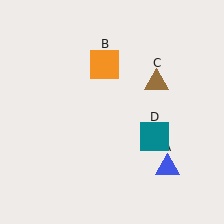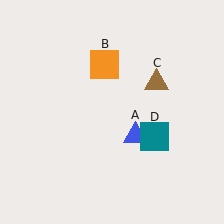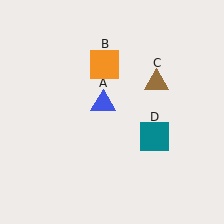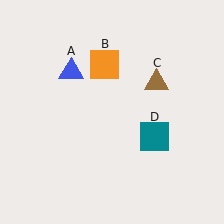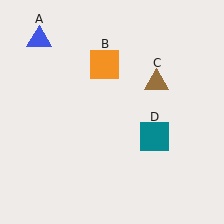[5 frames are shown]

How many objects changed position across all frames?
1 object changed position: blue triangle (object A).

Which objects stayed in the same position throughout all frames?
Orange square (object B) and brown triangle (object C) and teal square (object D) remained stationary.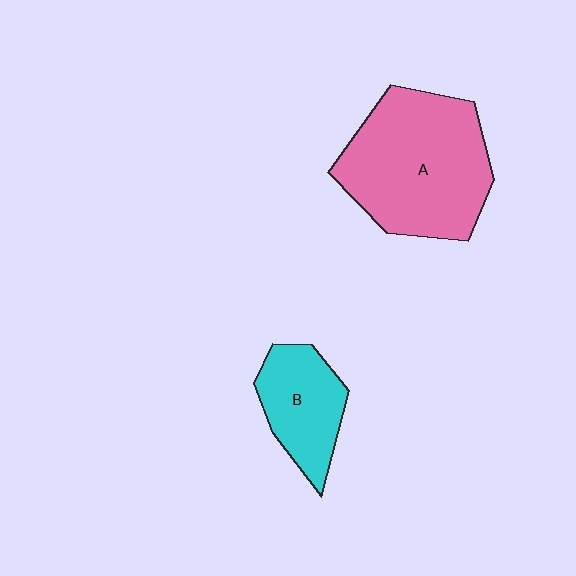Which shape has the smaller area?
Shape B (cyan).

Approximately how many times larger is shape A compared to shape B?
Approximately 2.1 times.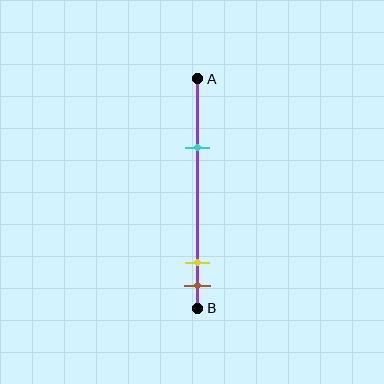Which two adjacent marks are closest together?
The yellow and brown marks are the closest adjacent pair.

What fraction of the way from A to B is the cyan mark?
The cyan mark is approximately 30% (0.3) of the way from A to B.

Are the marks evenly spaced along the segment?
No, the marks are not evenly spaced.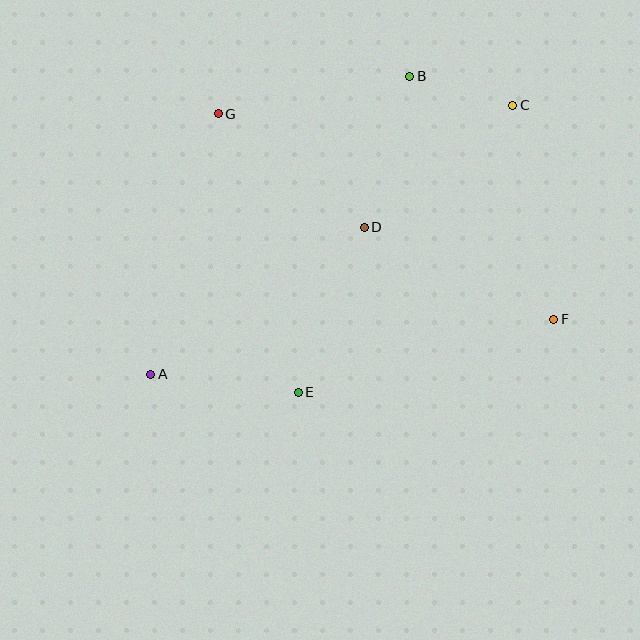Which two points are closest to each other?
Points B and C are closest to each other.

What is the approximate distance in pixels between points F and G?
The distance between F and G is approximately 393 pixels.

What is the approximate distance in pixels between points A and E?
The distance between A and E is approximately 149 pixels.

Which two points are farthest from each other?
Points A and C are farthest from each other.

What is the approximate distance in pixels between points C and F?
The distance between C and F is approximately 218 pixels.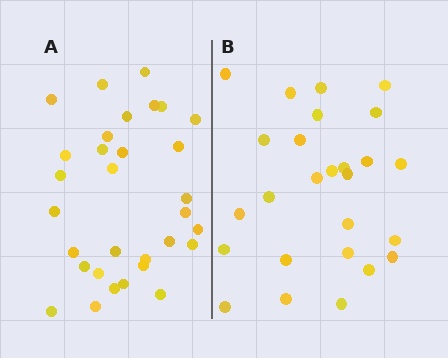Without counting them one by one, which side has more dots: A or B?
Region A (the left region) has more dots.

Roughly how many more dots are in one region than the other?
Region A has about 5 more dots than region B.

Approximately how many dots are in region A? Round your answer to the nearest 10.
About 30 dots. (The exact count is 31, which rounds to 30.)